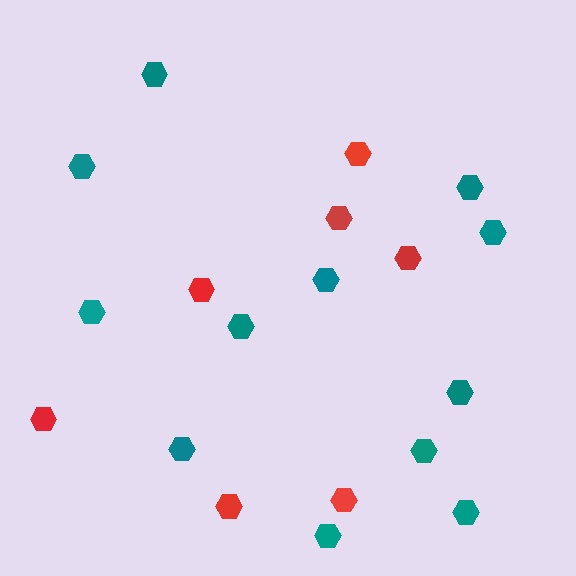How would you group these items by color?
There are 2 groups: one group of teal hexagons (12) and one group of red hexagons (7).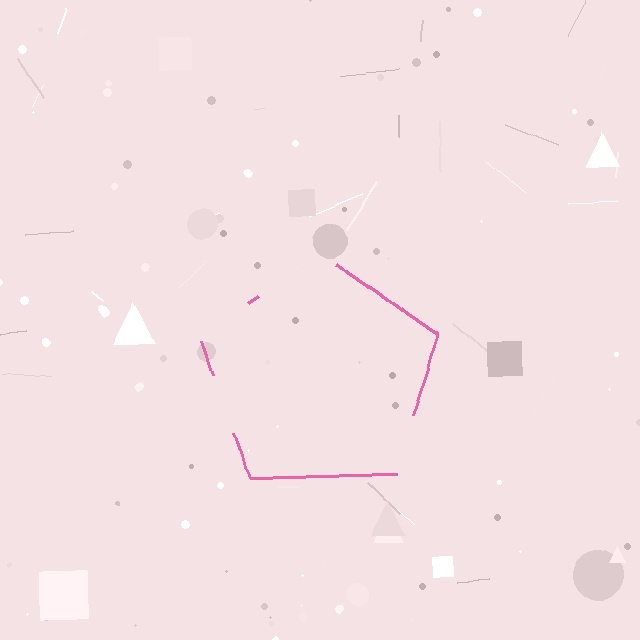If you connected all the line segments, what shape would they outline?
They would outline a pentagon.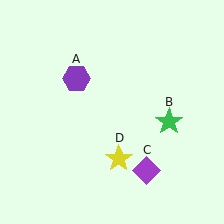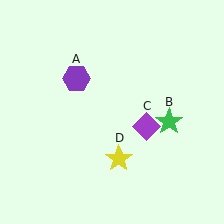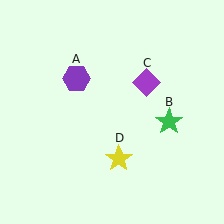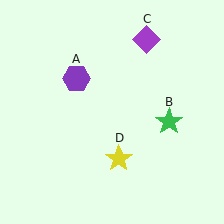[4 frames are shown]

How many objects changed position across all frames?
1 object changed position: purple diamond (object C).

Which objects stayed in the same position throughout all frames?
Purple hexagon (object A) and green star (object B) and yellow star (object D) remained stationary.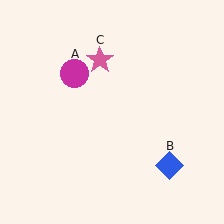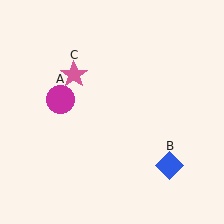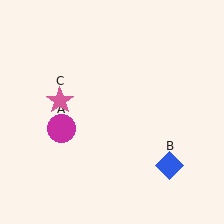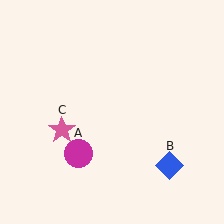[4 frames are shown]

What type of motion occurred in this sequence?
The magenta circle (object A), pink star (object C) rotated counterclockwise around the center of the scene.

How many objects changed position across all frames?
2 objects changed position: magenta circle (object A), pink star (object C).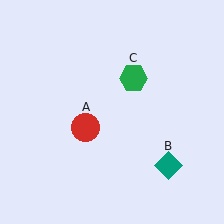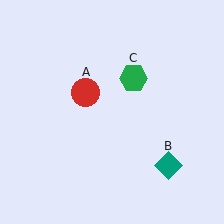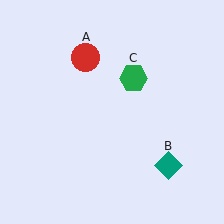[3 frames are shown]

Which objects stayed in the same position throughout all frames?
Teal diamond (object B) and green hexagon (object C) remained stationary.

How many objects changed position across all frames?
1 object changed position: red circle (object A).